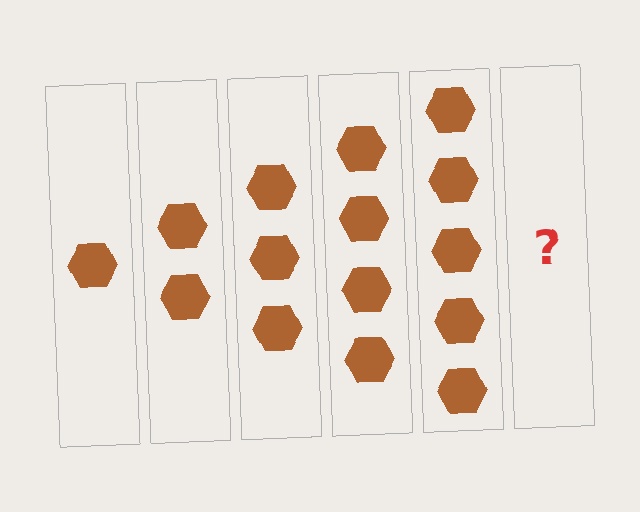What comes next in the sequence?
The next element should be 6 hexagons.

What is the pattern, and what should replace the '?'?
The pattern is that each step adds one more hexagon. The '?' should be 6 hexagons.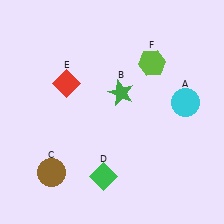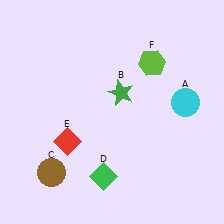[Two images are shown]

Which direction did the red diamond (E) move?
The red diamond (E) moved down.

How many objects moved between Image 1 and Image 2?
1 object moved between the two images.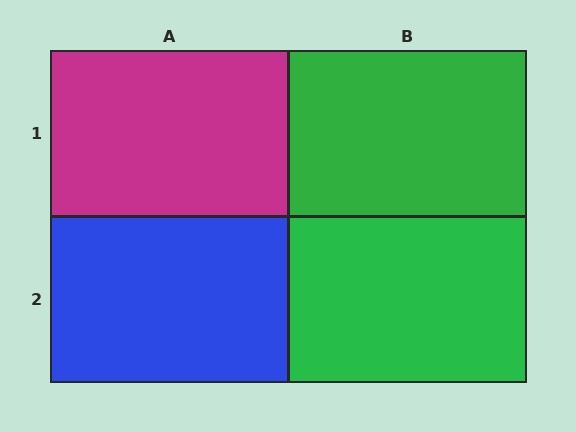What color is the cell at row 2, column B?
Green.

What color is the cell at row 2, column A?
Blue.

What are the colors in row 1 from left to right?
Magenta, green.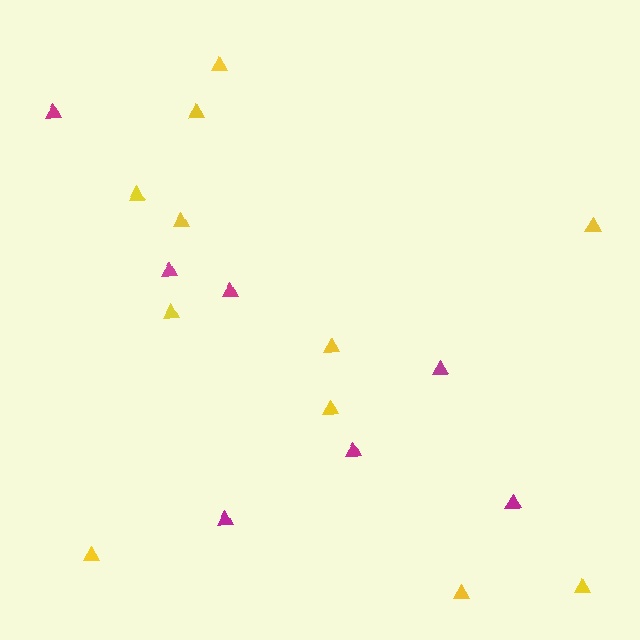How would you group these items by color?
There are 2 groups: one group of magenta triangles (7) and one group of yellow triangles (11).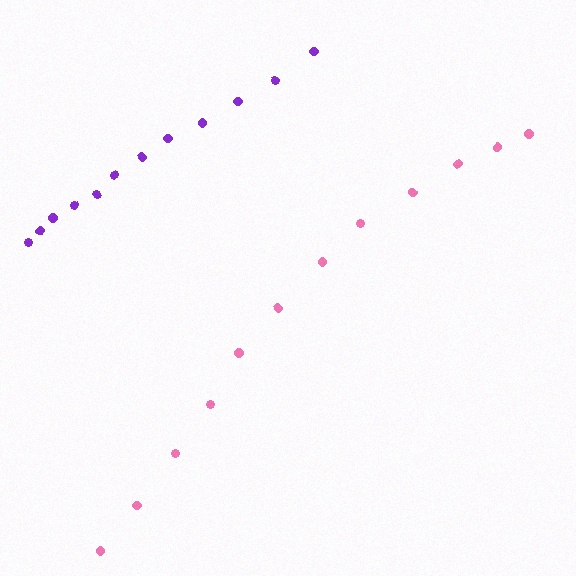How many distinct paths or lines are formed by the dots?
There are 2 distinct paths.